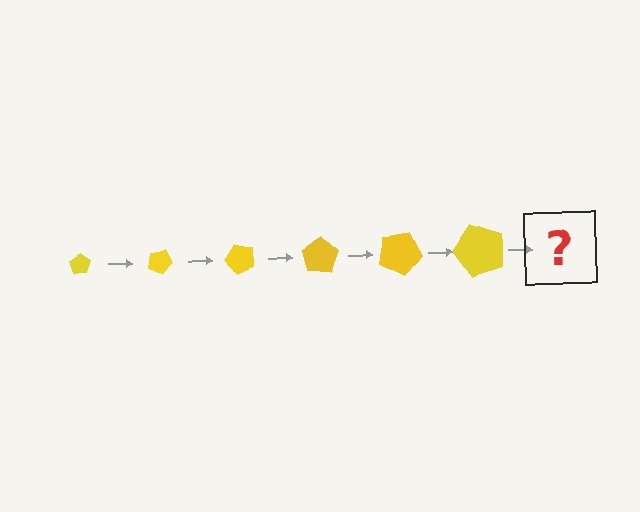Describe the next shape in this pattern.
It should be a pentagon, larger than the previous one and rotated 150 degrees from the start.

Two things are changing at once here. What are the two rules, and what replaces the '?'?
The two rules are that the pentagon grows larger each step and it rotates 25 degrees each step. The '?' should be a pentagon, larger than the previous one and rotated 150 degrees from the start.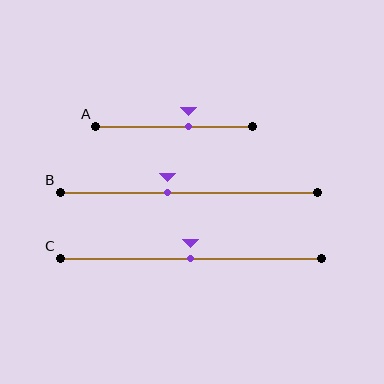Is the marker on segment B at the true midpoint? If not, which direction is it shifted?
No, the marker on segment B is shifted to the left by about 8% of the segment length.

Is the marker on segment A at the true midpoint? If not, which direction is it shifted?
No, the marker on segment A is shifted to the right by about 9% of the segment length.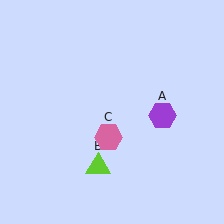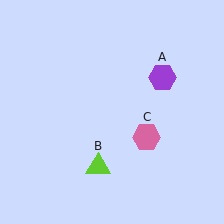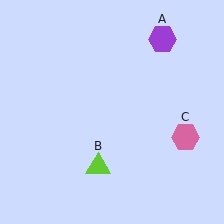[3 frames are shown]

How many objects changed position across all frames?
2 objects changed position: purple hexagon (object A), pink hexagon (object C).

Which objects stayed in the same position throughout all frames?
Lime triangle (object B) remained stationary.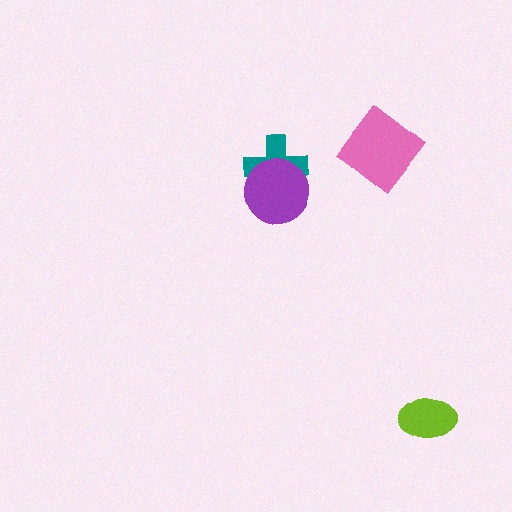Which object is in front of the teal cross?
The purple circle is in front of the teal cross.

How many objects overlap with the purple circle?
1 object overlaps with the purple circle.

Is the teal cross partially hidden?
Yes, it is partially covered by another shape.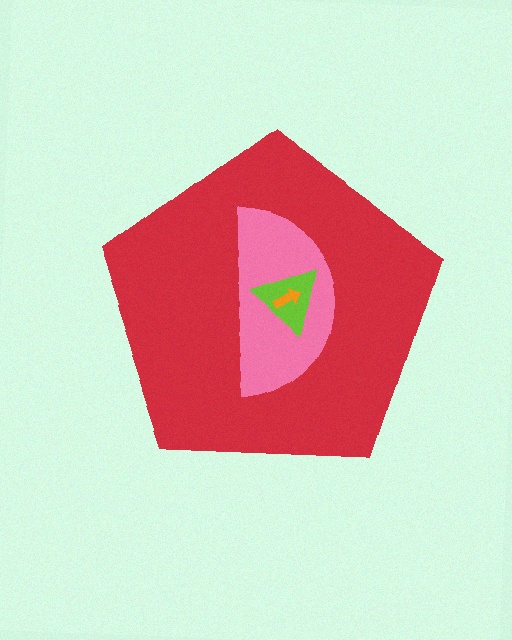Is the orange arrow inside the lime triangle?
Yes.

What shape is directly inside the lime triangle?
The orange arrow.